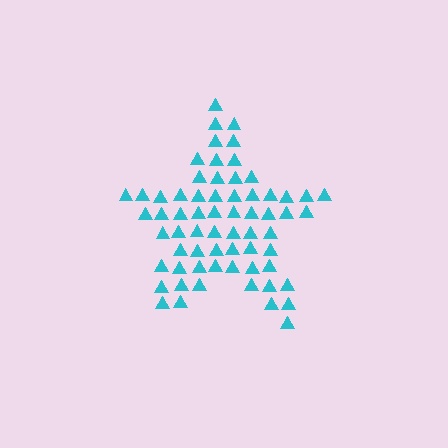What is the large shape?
The large shape is a star.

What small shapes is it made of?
It is made of small triangles.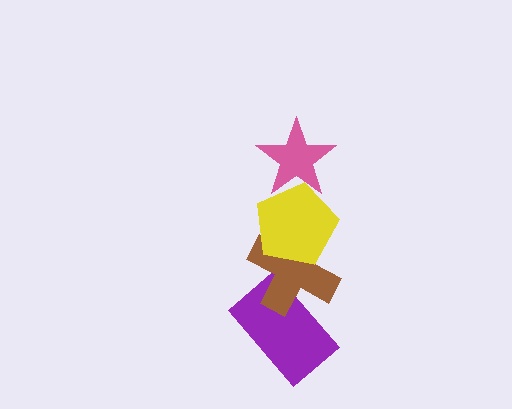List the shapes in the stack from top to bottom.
From top to bottom: the pink star, the yellow pentagon, the brown cross, the purple rectangle.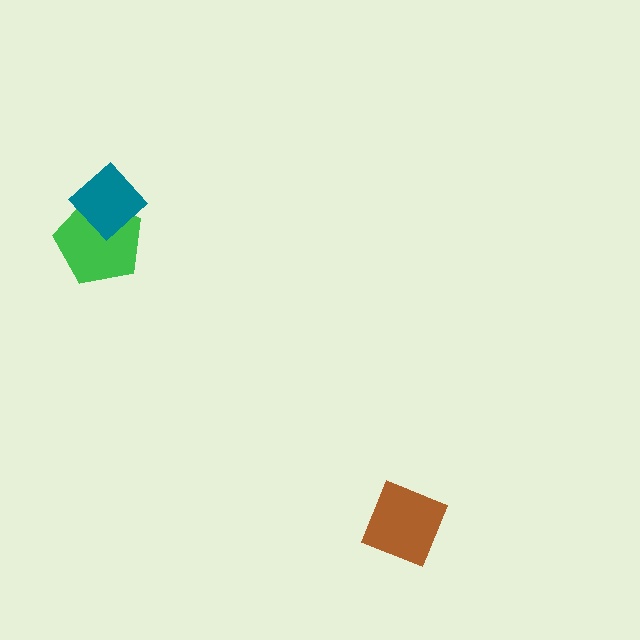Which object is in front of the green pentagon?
The teal diamond is in front of the green pentagon.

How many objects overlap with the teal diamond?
1 object overlaps with the teal diamond.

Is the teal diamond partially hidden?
No, no other shape covers it.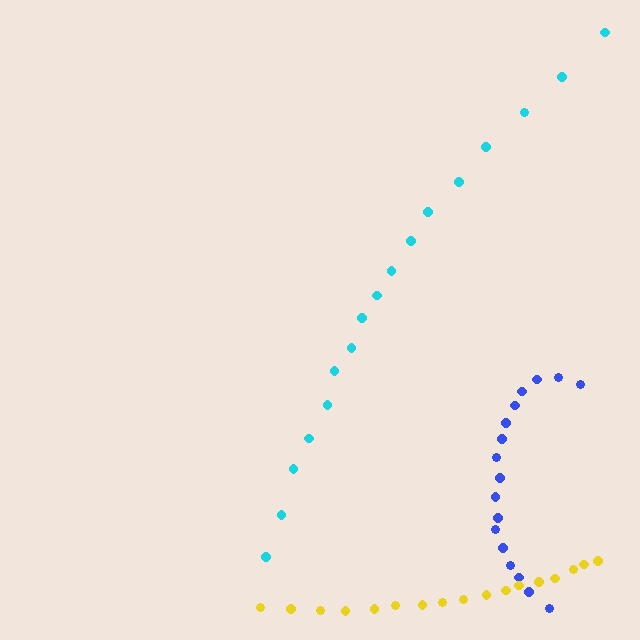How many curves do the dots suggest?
There are 3 distinct paths.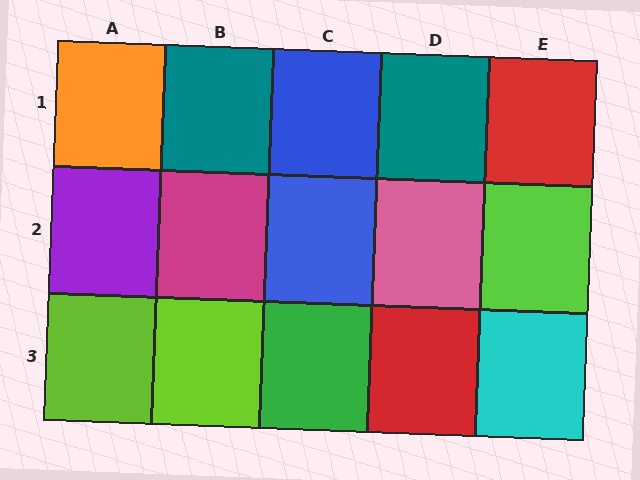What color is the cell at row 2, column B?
Magenta.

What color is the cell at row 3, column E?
Cyan.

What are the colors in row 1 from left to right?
Orange, teal, blue, teal, red.